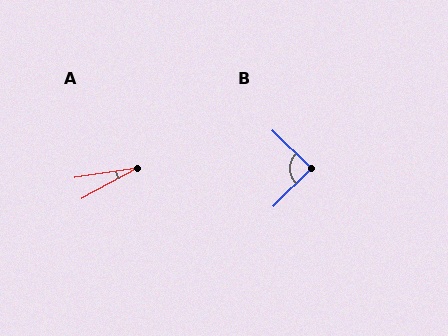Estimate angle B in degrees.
Approximately 89 degrees.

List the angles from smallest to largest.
A (20°), B (89°).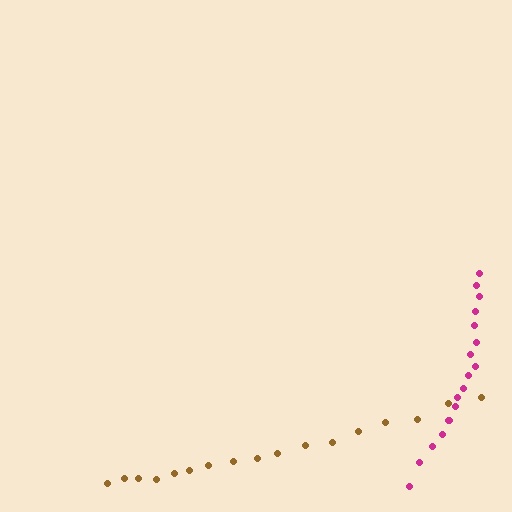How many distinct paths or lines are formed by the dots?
There are 2 distinct paths.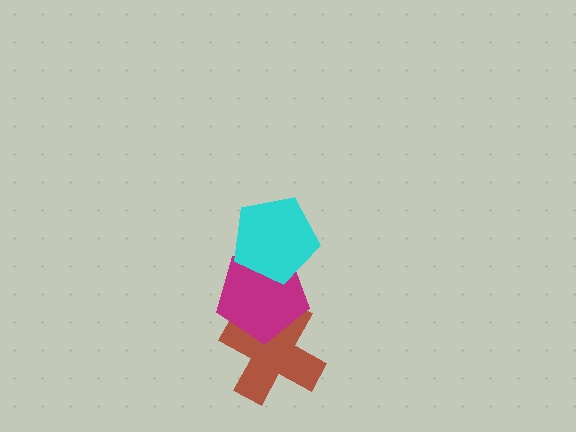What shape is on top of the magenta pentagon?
The cyan pentagon is on top of the magenta pentagon.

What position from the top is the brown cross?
The brown cross is 3rd from the top.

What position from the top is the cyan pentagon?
The cyan pentagon is 1st from the top.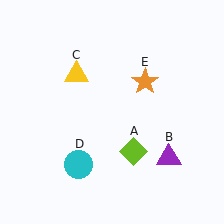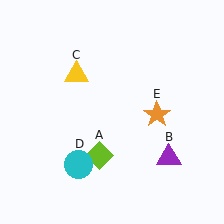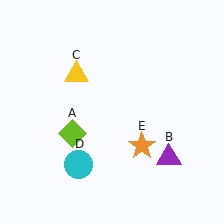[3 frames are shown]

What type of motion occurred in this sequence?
The lime diamond (object A), orange star (object E) rotated clockwise around the center of the scene.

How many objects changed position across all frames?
2 objects changed position: lime diamond (object A), orange star (object E).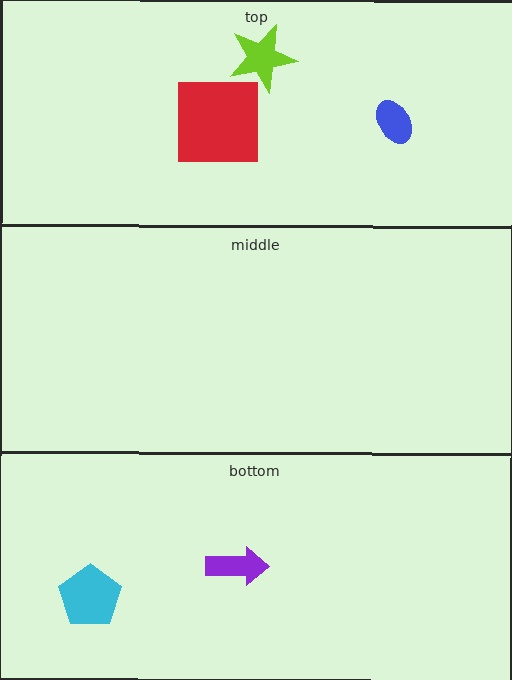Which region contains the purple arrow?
The bottom region.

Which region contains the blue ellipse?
The top region.